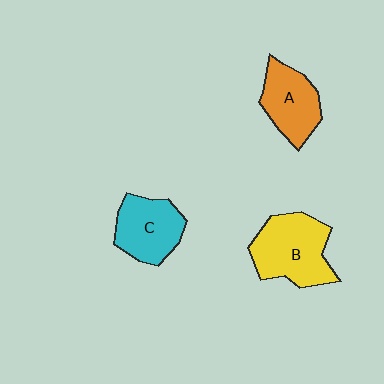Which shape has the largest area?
Shape B (yellow).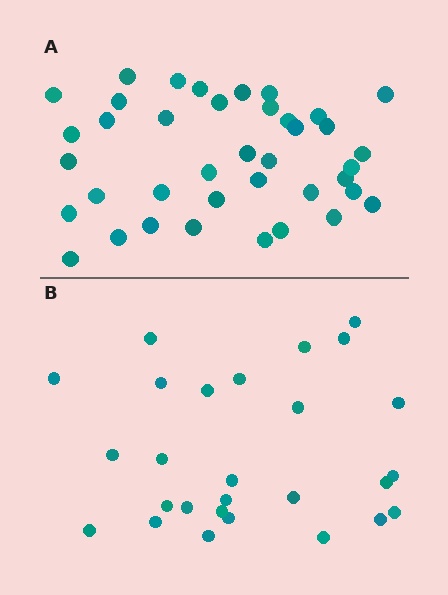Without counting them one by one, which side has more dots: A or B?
Region A (the top region) has more dots.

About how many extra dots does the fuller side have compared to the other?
Region A has roughly 12 or so more dots than region B.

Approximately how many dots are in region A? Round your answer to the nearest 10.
About 40 dots. (The exact count is 39, which rounds to 40.)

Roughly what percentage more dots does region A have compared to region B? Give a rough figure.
About 45% more.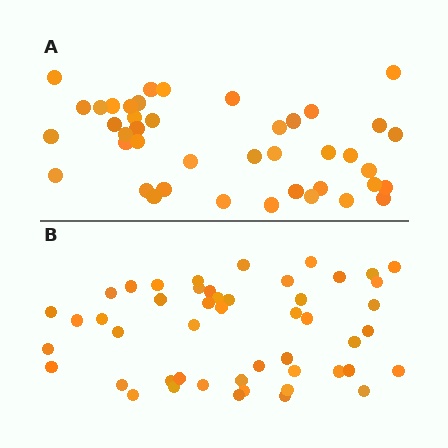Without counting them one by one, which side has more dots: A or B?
Region B (the bottom region) has more dots.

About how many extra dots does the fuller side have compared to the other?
Region B has roughly 8 or so more dots than region A.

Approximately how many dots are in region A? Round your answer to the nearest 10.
About 40 dots. (The exact count is 42, which rounds to 40.)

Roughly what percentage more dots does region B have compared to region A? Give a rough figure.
About 15% more.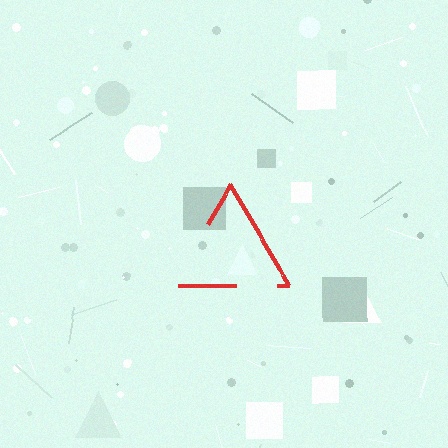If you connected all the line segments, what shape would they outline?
They would outline a triangle.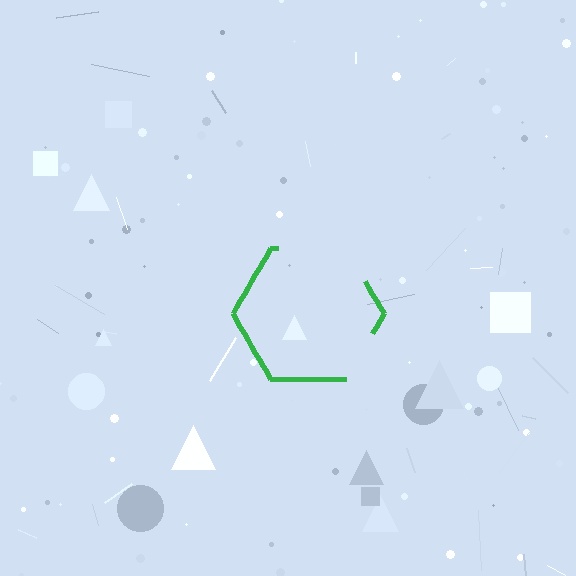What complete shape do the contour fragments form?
The contour fragments form a hexagon.